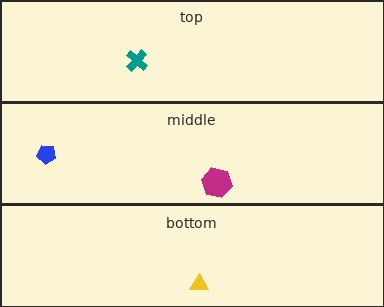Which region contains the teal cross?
The top region.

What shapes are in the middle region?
The magenta hexagon, the blue pentagon.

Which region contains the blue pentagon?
The middle region.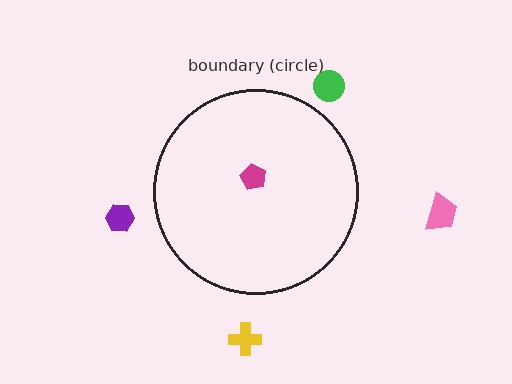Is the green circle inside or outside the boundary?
Outside.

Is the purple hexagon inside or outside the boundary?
Outside.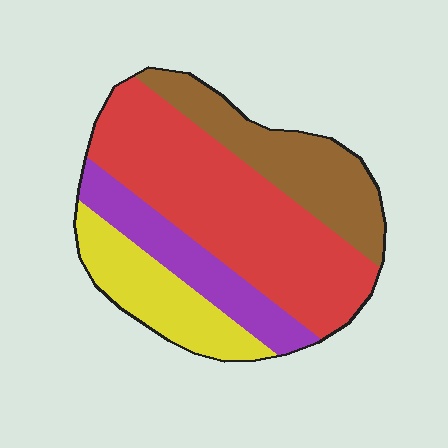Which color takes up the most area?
Red, at roughly 45%.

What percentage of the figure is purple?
Purple takes up about one sixth (1/6) of the figure.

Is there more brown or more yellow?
Brown.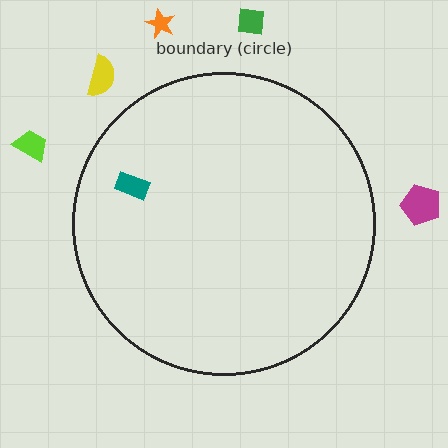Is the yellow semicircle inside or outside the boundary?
Outside.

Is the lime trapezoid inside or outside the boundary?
Outside.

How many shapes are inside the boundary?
1 inside, 5 outside.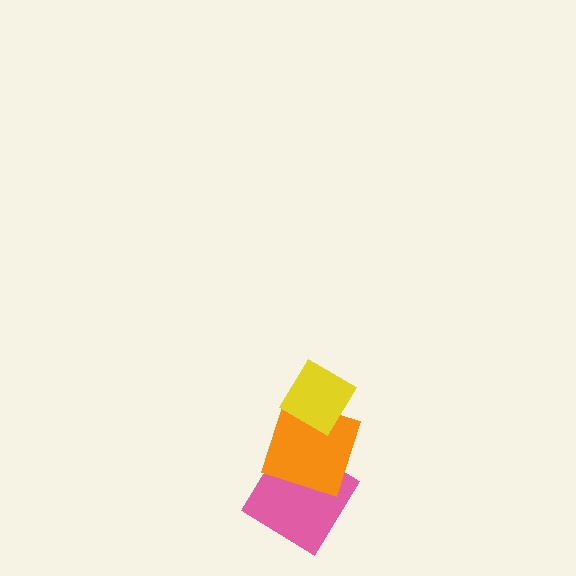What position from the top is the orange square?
The orange square is 2nd from the top.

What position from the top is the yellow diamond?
The yellow diamond is 1st from the top.